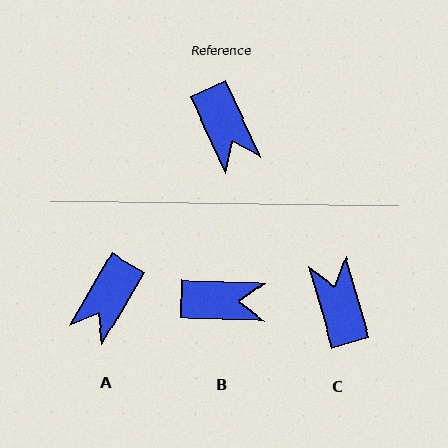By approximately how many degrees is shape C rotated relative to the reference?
Approximately 171 degrees counter-clockwise.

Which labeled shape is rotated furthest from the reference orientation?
C, about 171 degrees away.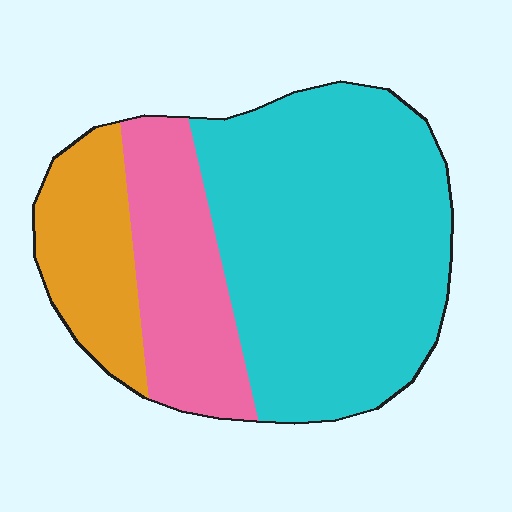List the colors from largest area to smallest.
From largest to smallest: cyan, pink, orange.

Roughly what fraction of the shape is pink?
Pink covers roughly 25% of the shape.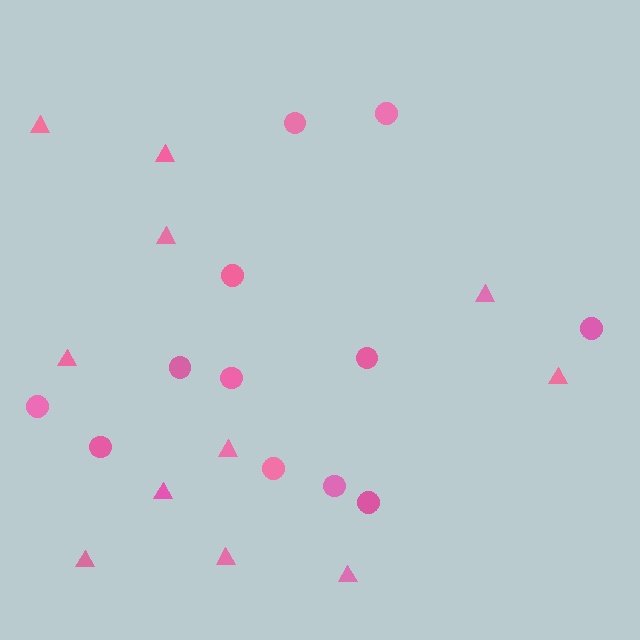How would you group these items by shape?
There are 2 groups: one group of triangles (11) and one group of circles (12).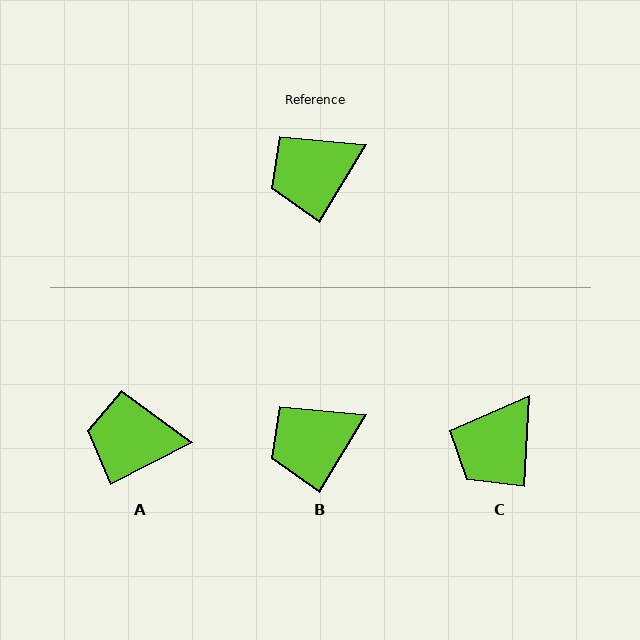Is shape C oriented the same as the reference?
No, it is off by about 28 degrees.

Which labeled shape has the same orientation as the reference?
B.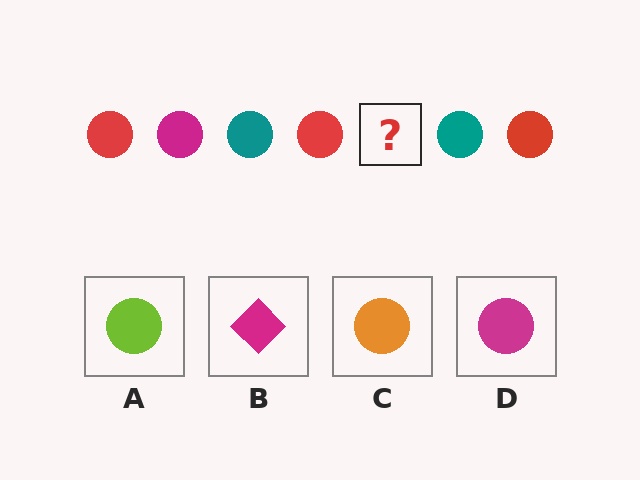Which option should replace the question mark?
Option D.